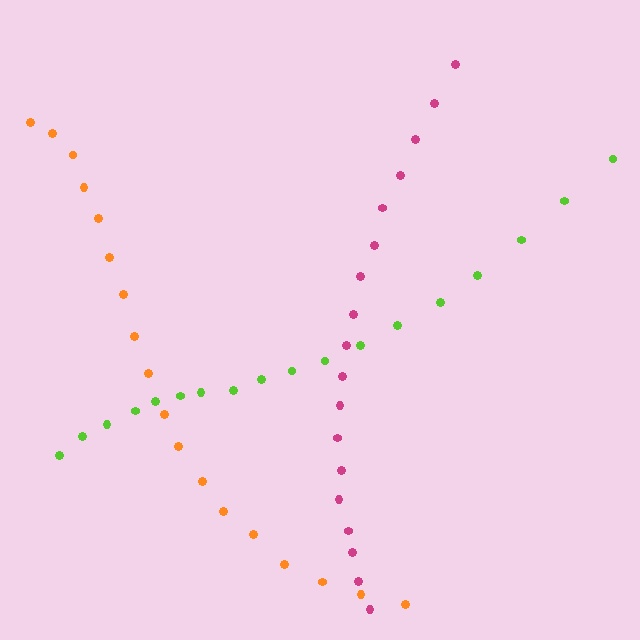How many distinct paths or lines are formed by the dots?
There are 3 distinct paths.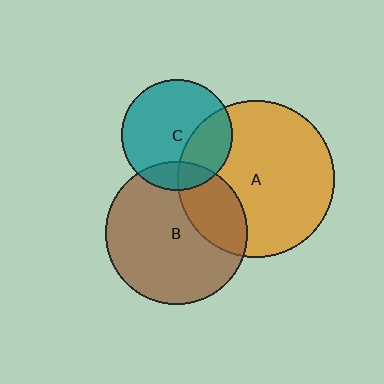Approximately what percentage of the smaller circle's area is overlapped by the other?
Approximately 15%.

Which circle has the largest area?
Circle A (orange).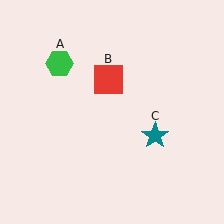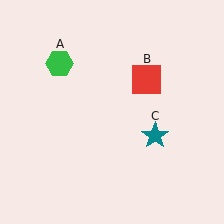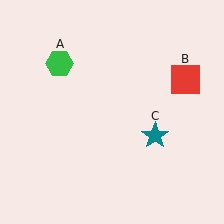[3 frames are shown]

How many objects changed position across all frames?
1 object changed position: red square (object B).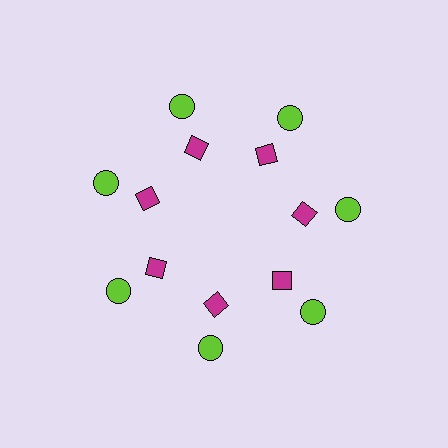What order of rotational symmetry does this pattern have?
This pattern has 7-fold rotational symmetry.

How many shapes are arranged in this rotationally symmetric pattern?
There are 14 shapes, arranged in 7 groups of 2.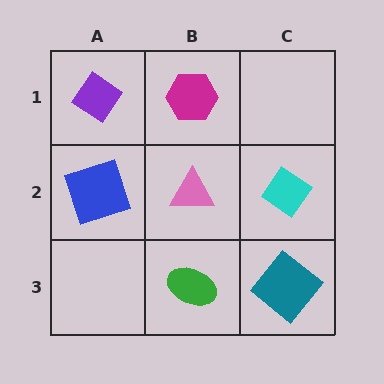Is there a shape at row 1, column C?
No, that cell is empty.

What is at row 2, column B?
A pink triangle.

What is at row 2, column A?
A blue square.